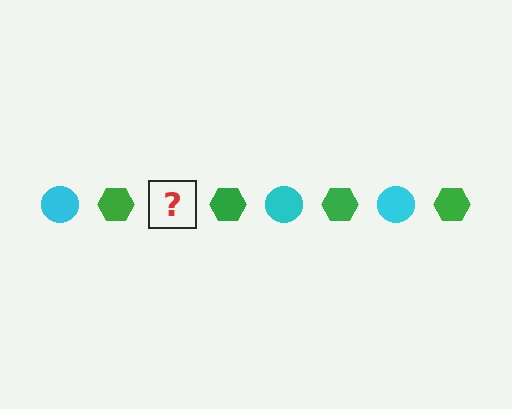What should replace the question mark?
The question mark should be replaced with a cyan circle.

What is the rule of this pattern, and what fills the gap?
The rule is that the pattern alternates between cyan circle and green hexagon. The gap should be filled with a cyan circle.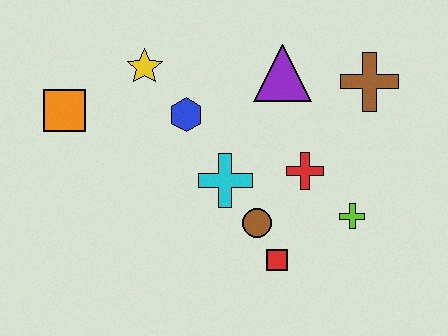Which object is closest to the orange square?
The yellow star is closest to the orange square.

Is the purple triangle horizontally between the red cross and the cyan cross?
Yes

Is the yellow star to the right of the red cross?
No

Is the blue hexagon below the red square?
No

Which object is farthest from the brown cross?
The orange square is farthest from the brown cross.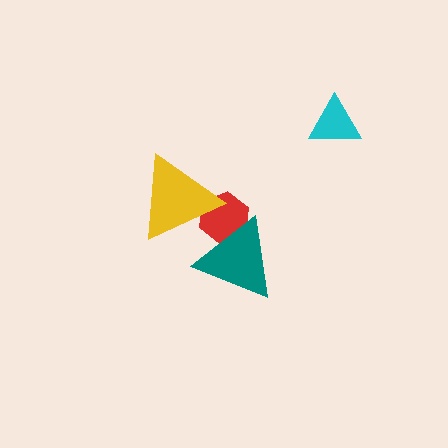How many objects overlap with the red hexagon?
2 objects overlap with the red hexagon.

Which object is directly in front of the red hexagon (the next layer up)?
The yellow triangle is directly in front of the red hexagon.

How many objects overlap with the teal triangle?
2 objects overlap with the teal triangle.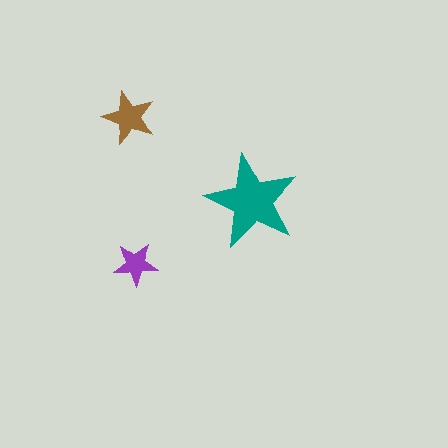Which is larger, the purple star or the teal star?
The teal one.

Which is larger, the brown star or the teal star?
The teal one.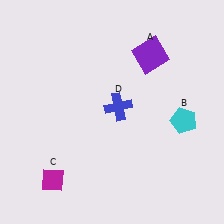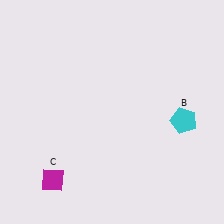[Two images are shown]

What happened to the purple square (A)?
The purple square (A) was removed in Image 2. It was in the top-right area of Image 1.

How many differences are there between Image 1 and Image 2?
There are 2 differences between the two images.